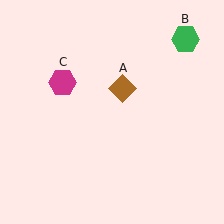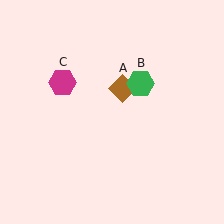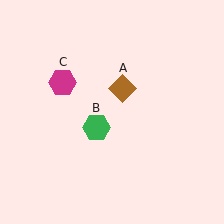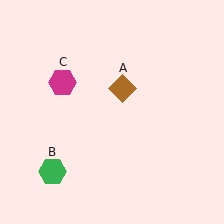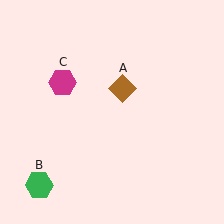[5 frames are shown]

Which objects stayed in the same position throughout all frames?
Brown diamond (object A) and magenta hexagon (object C) remained stationary.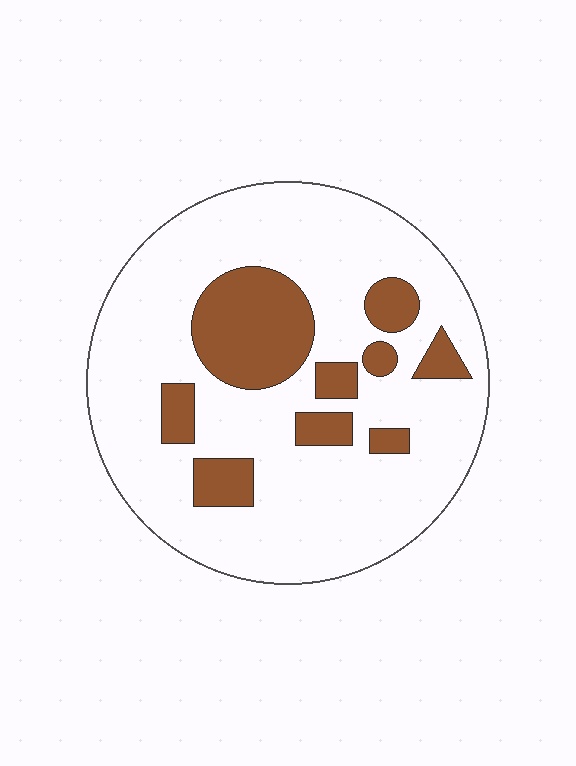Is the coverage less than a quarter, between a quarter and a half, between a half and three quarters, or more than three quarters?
Less than a quarter.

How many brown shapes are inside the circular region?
9.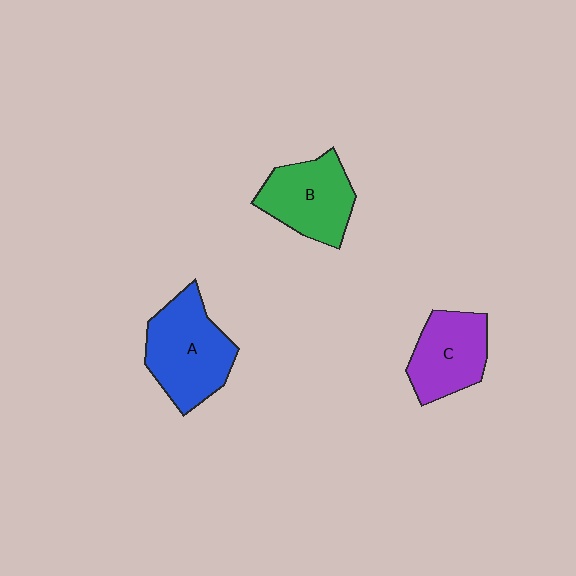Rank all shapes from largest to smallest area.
From largest to smallest: A (blue), B (green), C (purple).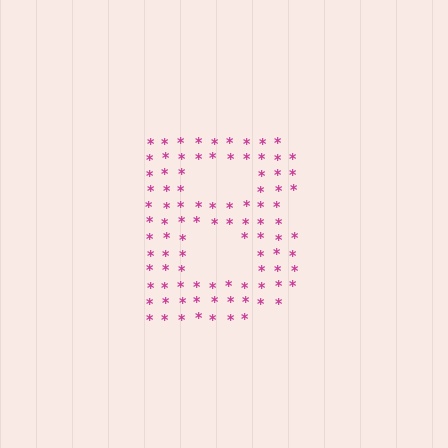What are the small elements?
The small elements are asterisks.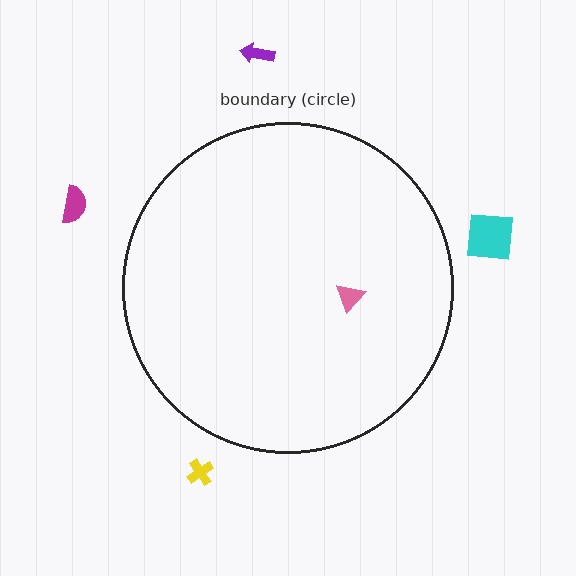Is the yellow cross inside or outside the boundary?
Outside.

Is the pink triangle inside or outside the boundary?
Inside.